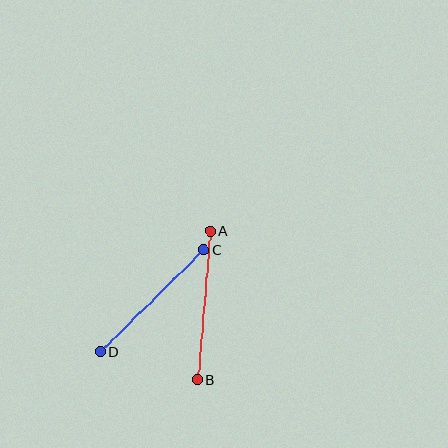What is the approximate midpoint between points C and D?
The midpoint is at approximately (152, 300) pixels.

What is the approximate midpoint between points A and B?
The midpoint is at approximately (204, 305) pixels.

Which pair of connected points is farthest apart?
Points A and B are farthest apart.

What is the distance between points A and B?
The distance is approximately 149 pixels.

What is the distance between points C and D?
The distance is approximately 145 pixels.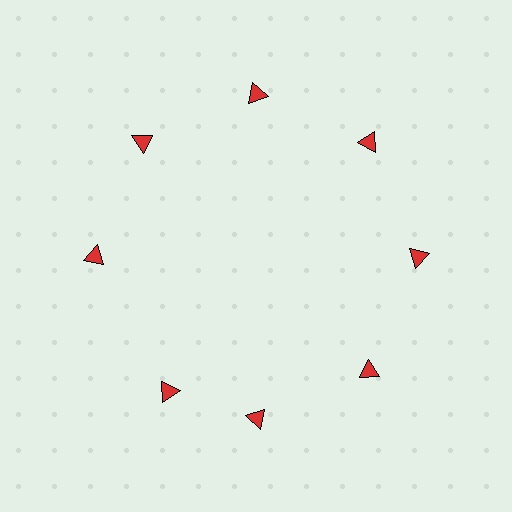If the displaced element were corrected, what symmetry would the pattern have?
It would have 8-fold rotational symmetry — the pattern would map onto itself every 45 degrees.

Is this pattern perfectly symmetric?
No. The 8 red triangles are arranged in a ring, but one element near the 8 o'clock position is rotated out of alignment along the ring, breaking the 8-fold rotational symmetry.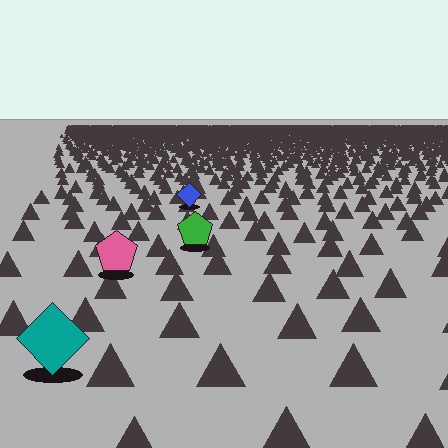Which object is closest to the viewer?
The teal diamond is closest. The texture marks near it are larger and more spread out.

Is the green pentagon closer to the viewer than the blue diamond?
Yes. The green pentagon is closer — you can tell from the texture gradient: the ground texture is coarser near it.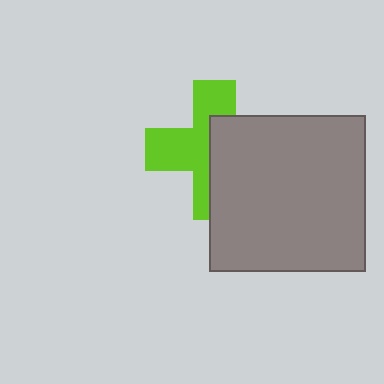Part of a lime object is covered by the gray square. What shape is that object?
It is a cross.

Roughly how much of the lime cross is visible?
About half of it is visible (roughly 52%).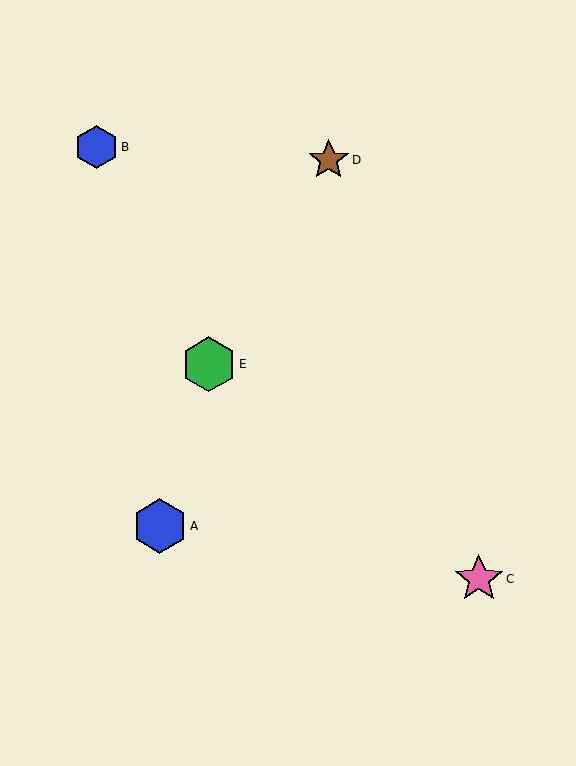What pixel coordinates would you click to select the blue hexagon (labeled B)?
Click at (97, 147) to select the blue hexagon B.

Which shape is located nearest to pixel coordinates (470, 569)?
The pink star (labeled C) at (479, 579) is nearest to that location.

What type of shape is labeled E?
Shape E is a green hexagon.